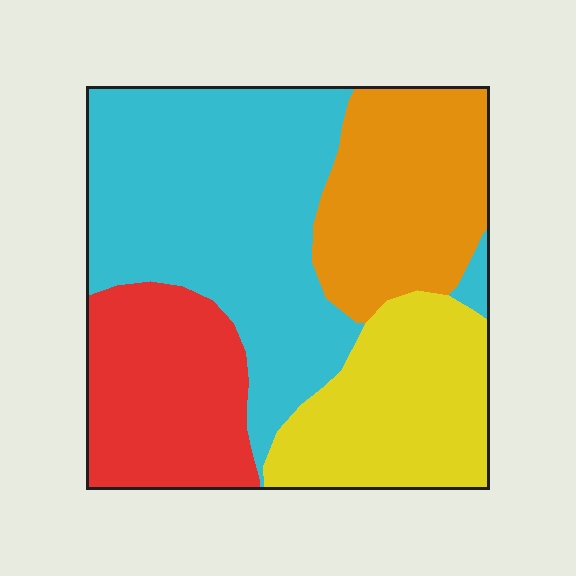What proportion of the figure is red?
Red covers about 20% of the figure.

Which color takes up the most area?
Cyan, at roughly 40%.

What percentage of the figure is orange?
Orange covers about 20% of the figure.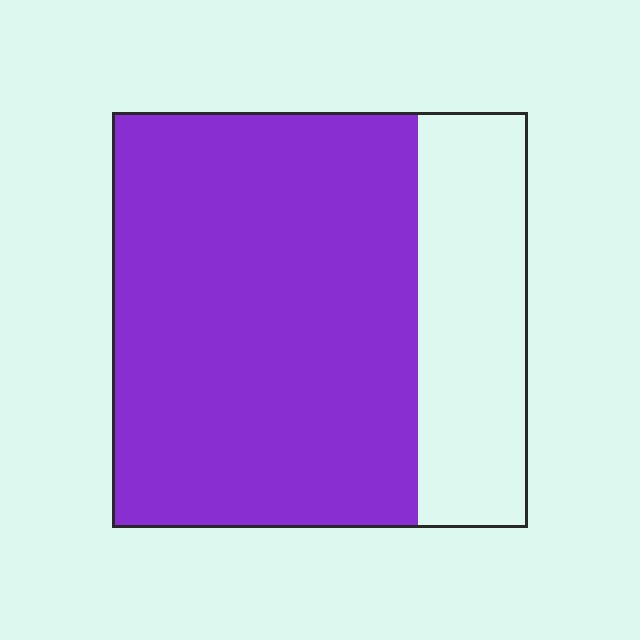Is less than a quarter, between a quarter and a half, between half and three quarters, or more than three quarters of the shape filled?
Between half and three quarters.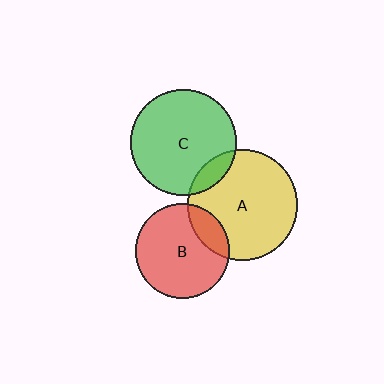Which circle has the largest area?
Circle A (yellow).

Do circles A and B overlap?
Yes.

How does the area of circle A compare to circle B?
Approximately 1.4 times.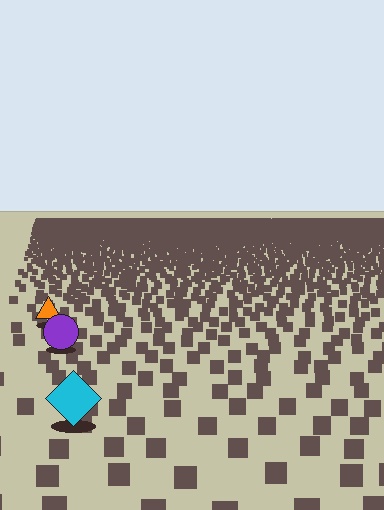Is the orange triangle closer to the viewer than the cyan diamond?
No. The cyan diamond is closer — you can tell from the texture gradient: the ground texture is coarser near it.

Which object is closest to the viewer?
The cyan diamond is closest. The texture marks near it are larger and more spread out.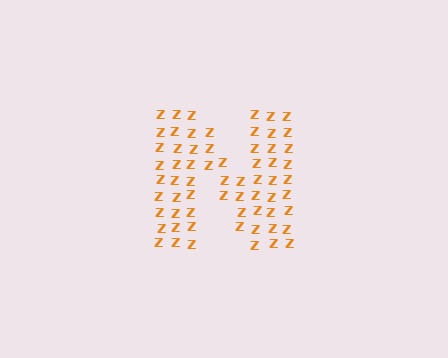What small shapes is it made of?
It is made of small letter Z's.